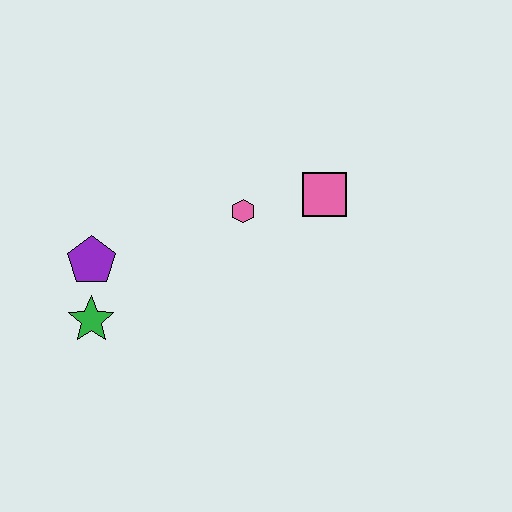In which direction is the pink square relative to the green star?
The pink square is to the right of the green star.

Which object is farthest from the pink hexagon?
The green star is farthest from the pink hexagon.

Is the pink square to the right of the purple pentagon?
Yes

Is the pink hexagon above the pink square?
No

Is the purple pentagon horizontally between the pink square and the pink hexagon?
No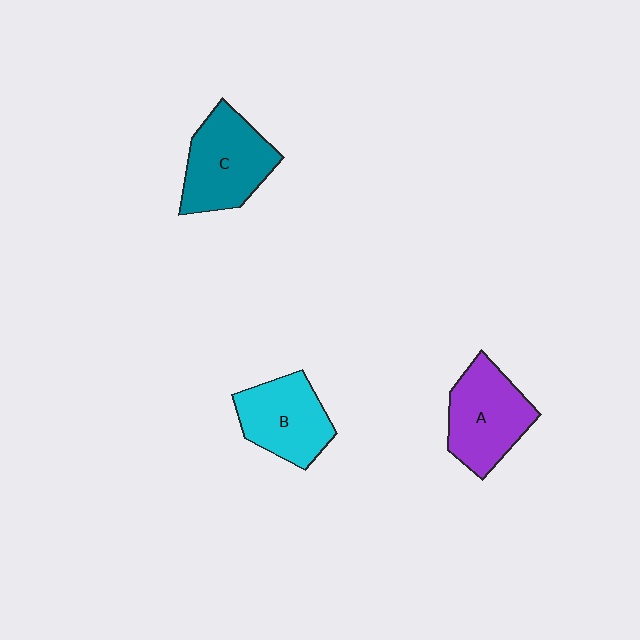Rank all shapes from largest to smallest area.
From largest to smallest: C (teal), A (purple), B (cyan).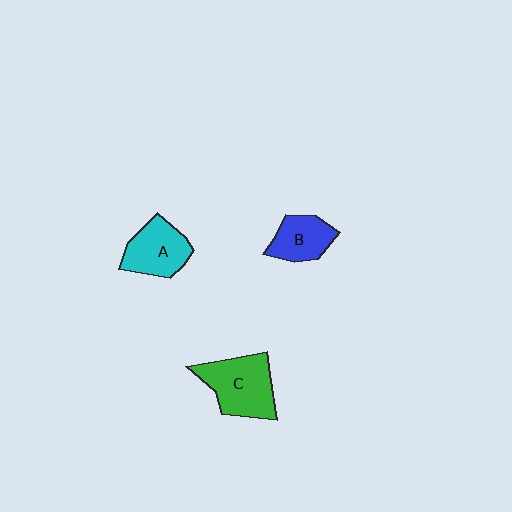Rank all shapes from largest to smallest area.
From largest to smallest: C (green), A (cyan), B (blue).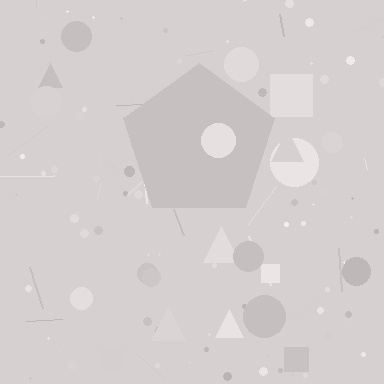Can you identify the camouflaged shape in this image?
The camouflaged shape is a pentagon.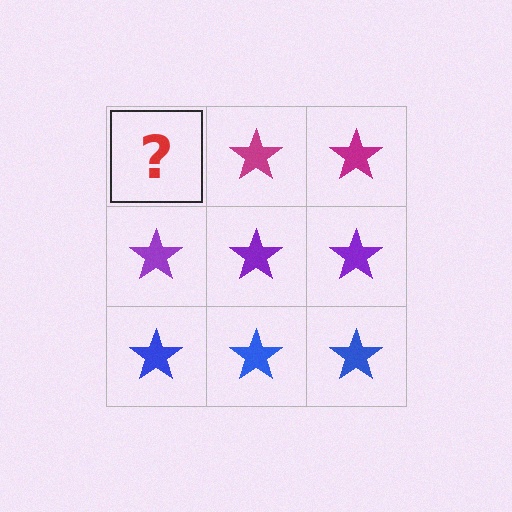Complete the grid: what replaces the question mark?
The question mark should be replaced with a magenta star.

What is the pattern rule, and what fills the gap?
The rule is that each row has a consistent color. The gap should be filled with a magenta star.